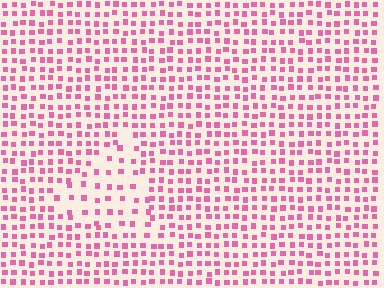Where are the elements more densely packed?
The elements are more densely packed outside the triangle boundary.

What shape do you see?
I see a triangle.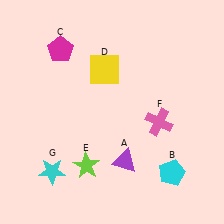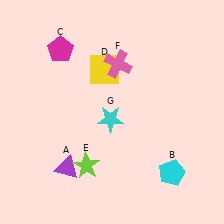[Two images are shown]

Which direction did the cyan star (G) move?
The cyan star (G) moved right.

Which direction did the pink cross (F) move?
The pink cross (F) moved up.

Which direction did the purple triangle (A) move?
The purple triangle (A) moved left.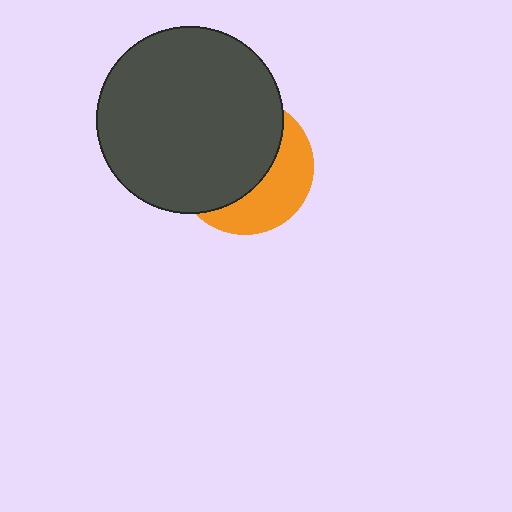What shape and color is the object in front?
The object in front is a dark gray circle.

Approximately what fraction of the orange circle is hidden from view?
Roughly 62% of the orange circle is hidden behind the dark gray circle.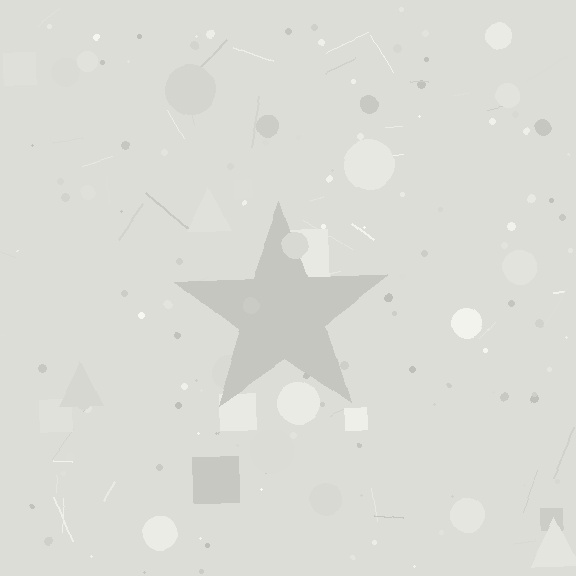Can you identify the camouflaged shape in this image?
The camouflaged shape is a star.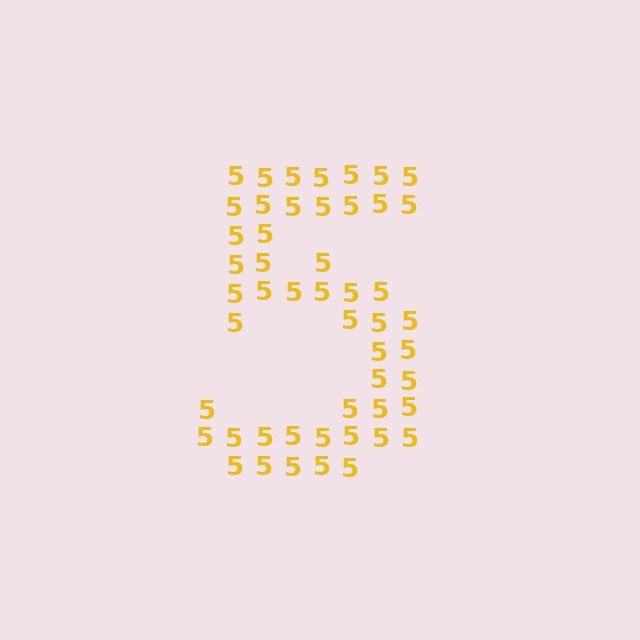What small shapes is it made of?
It is made of small digit 5's.